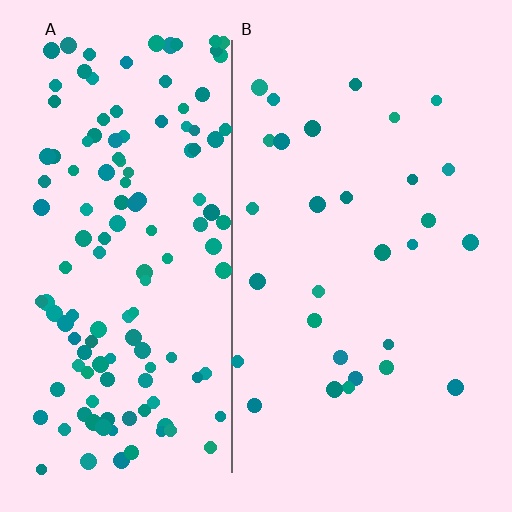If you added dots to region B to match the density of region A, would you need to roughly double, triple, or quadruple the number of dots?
Approximately quadruple.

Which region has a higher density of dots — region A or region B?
A (the left).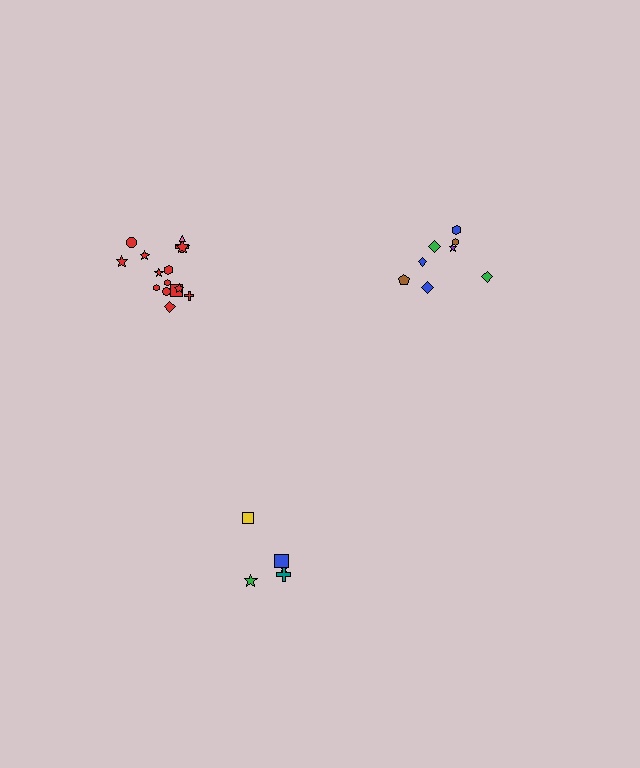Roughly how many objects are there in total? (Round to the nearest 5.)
Roughly 30 objects in total.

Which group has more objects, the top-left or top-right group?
The top-left group.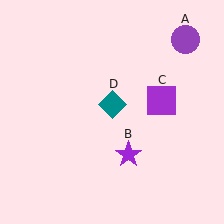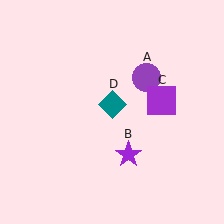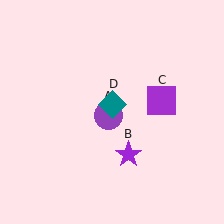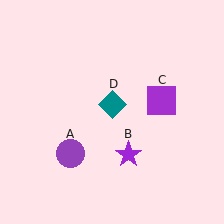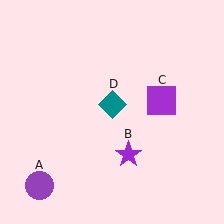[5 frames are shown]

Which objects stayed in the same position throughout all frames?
Purple star (object B) and purple square (object C) and teal diamond (object D) remained stationary.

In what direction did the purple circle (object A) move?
The purple circle (object A) moved down and to the left.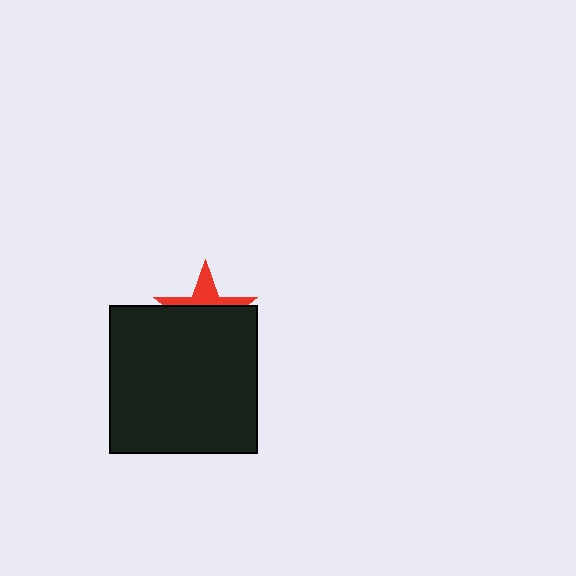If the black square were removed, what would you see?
You would see the complete red star.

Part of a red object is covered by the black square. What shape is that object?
It is a star.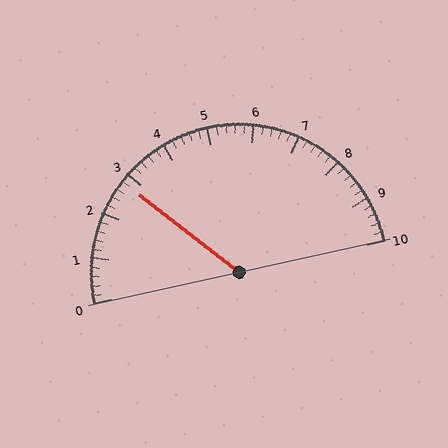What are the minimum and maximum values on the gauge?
The gauge ranges from 0 to 10.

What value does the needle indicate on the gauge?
The needle indicates approximately 2.8.